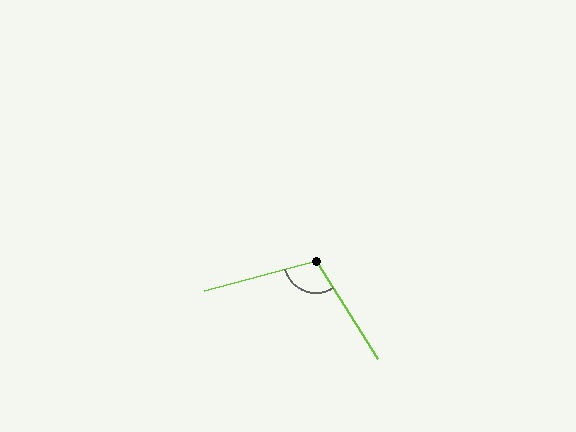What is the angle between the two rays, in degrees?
Approximately 107 degrees.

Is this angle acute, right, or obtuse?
It is obtuse.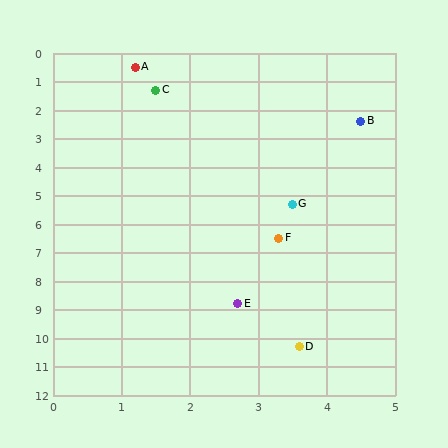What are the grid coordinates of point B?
Point B is at approximately (4.5, 2.4).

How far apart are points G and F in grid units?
Points G and F are about 1.2 grid units apart.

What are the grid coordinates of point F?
Point F is at approximately (3.3, 6.5).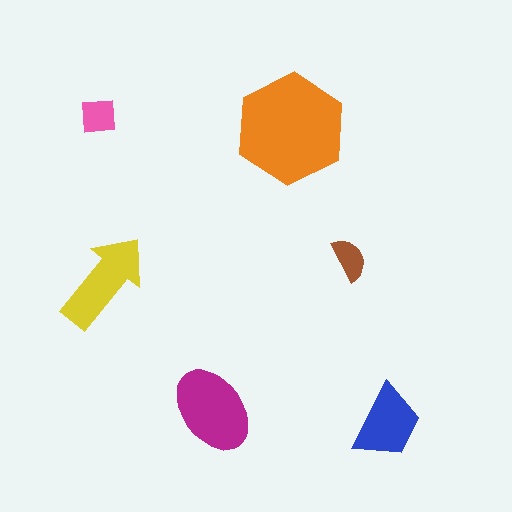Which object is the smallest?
The brown semicircle.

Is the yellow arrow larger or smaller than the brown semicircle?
Larger.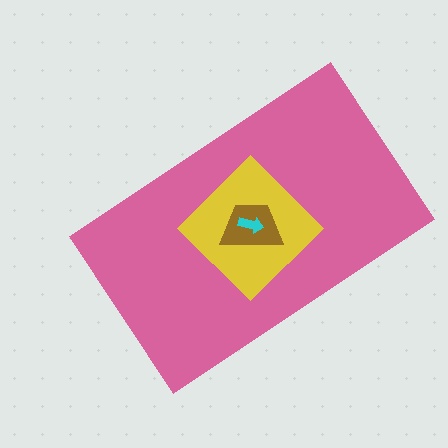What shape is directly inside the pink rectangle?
The yellow diamond.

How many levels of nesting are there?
4.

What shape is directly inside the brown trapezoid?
The cyan arrow.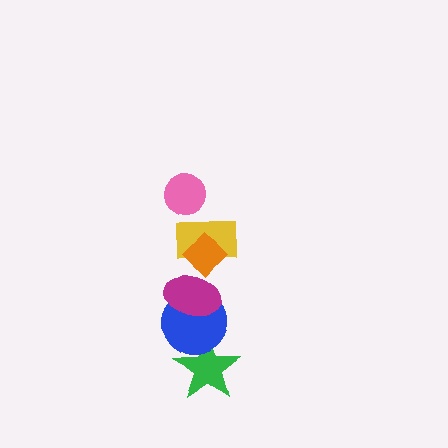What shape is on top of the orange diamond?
The pink circle is on top of the orange diamond.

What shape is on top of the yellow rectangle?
The orange diamond is on top of the yellow rectangle.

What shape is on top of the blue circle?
The magenta ellipse is on top of the blue circle.